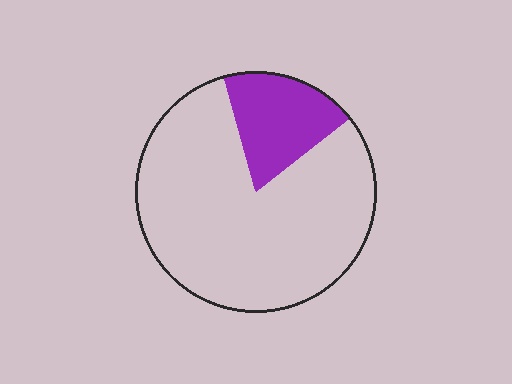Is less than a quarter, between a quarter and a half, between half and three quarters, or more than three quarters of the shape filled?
Less than a quarter.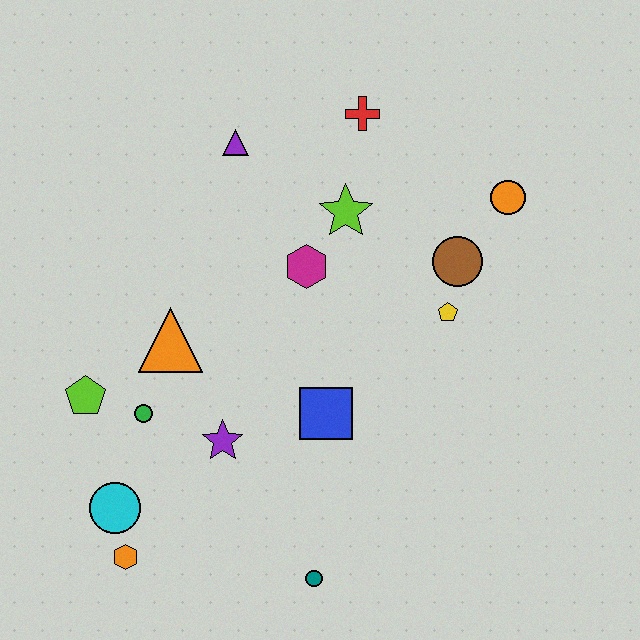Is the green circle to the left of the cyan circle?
No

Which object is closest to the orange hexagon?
The cyan circle is closest to the orange hexagon.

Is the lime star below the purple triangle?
Yes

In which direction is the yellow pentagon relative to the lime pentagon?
The yellow pentagon is to the right of the lime pentagon.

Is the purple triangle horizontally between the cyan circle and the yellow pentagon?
Yes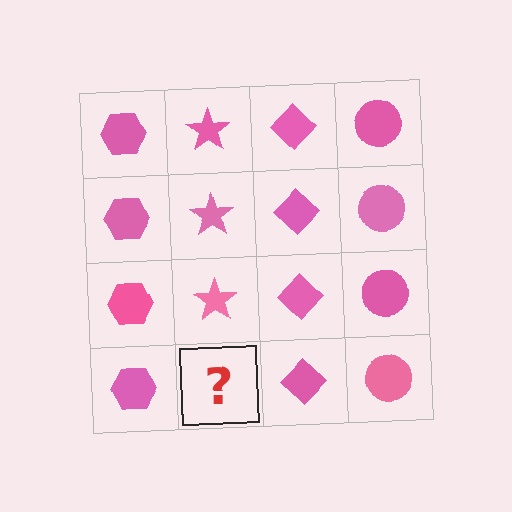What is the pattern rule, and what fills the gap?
The rule is that each column has a consistent shape. The gap should be filled with a pink star.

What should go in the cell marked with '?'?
The missing cell should contain a pink star.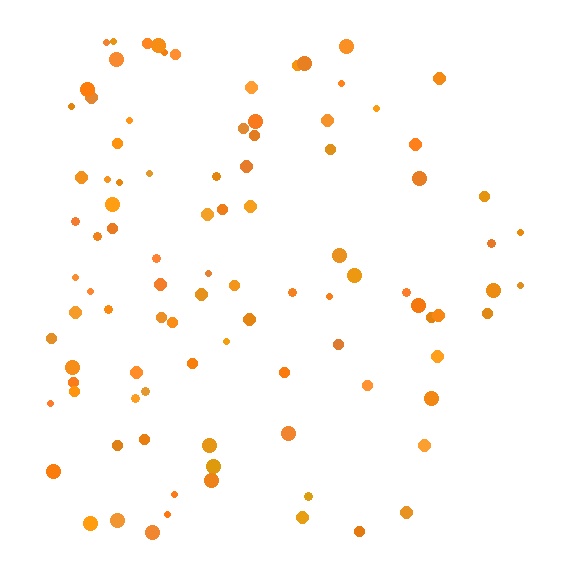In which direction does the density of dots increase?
From right to left, with the left side densest.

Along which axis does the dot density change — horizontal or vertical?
Horizontal.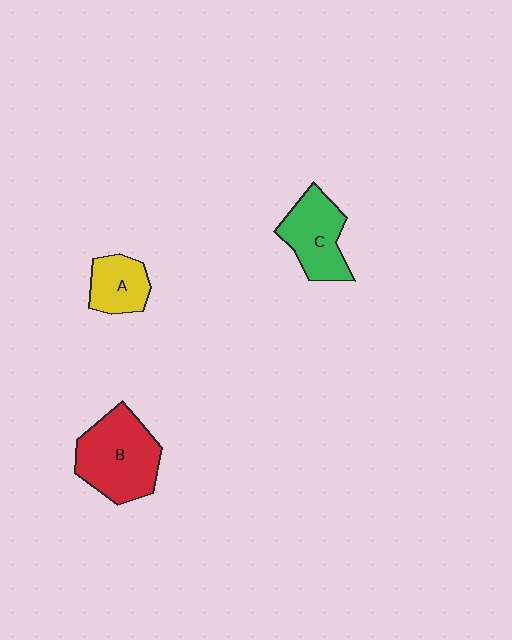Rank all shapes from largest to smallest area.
From largest to smallest: B (red), C (green), A (yellow).